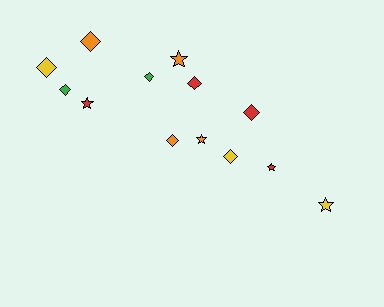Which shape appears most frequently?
Diamond, with 8 objects.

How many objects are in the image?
There are 13 objects.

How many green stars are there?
There are no green stars.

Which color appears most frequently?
Red, with 4 objects.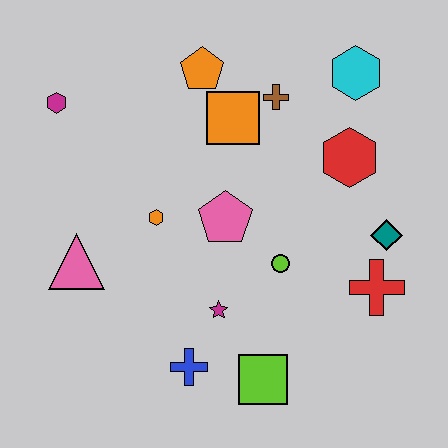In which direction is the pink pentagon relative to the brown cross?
The pink pentagon is below the brown cross.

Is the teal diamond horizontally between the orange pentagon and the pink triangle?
No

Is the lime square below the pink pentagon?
Yes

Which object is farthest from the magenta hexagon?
The red cross is farthest from the magenta hexagon.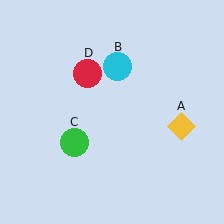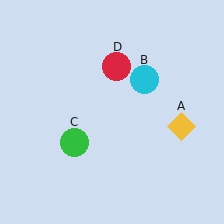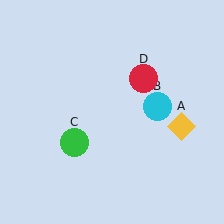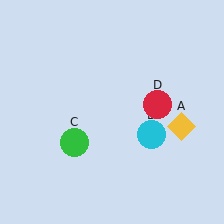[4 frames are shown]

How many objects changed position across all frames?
2 objects changed position: cyan circle (object B), red circle (object D).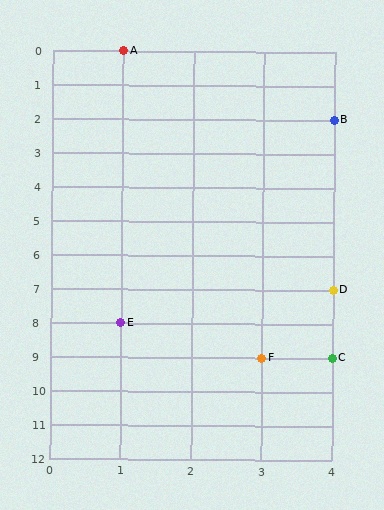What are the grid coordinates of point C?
Point C is at grid coordinates (4, 9).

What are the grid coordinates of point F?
Point F is at grid coordinates (3, 9).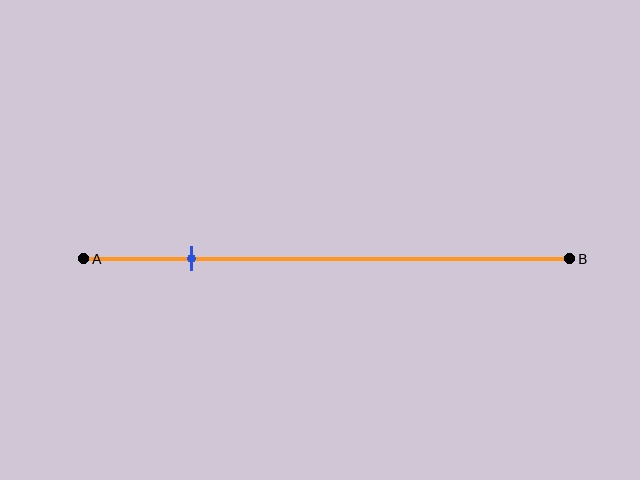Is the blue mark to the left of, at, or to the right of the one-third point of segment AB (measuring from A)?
The blue mark is to the left of the one-third point of segment AB.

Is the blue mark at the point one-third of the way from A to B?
No, the mark is at about 20% from A, not at the 33% one-third point.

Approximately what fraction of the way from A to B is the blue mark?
The blue mark is approximately 20% of the way from A to B.